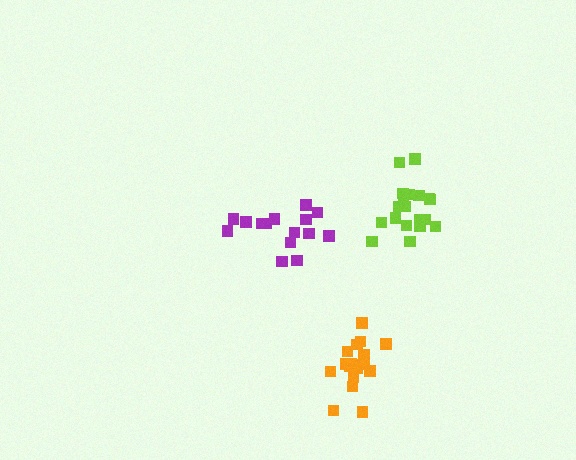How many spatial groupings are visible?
There are 3 spatial groupings.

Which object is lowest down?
The orange cluster is bottommost.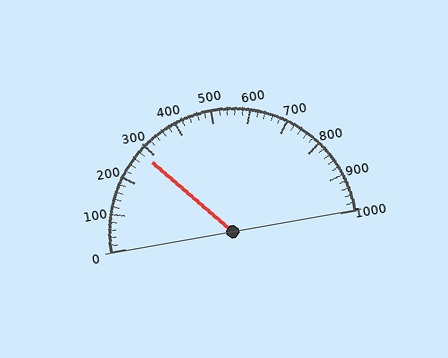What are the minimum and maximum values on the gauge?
The gauge ranges from 0 to 1000.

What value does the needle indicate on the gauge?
The needle indicates approximately 280.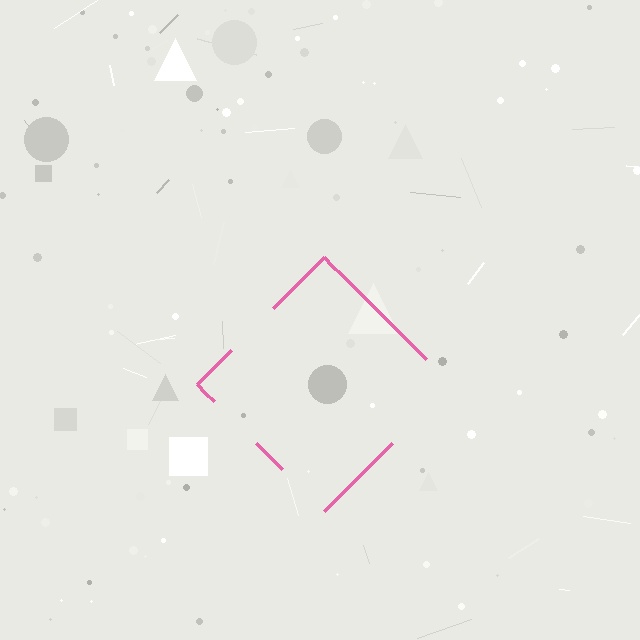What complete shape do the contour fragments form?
The contour fragments form a diamond.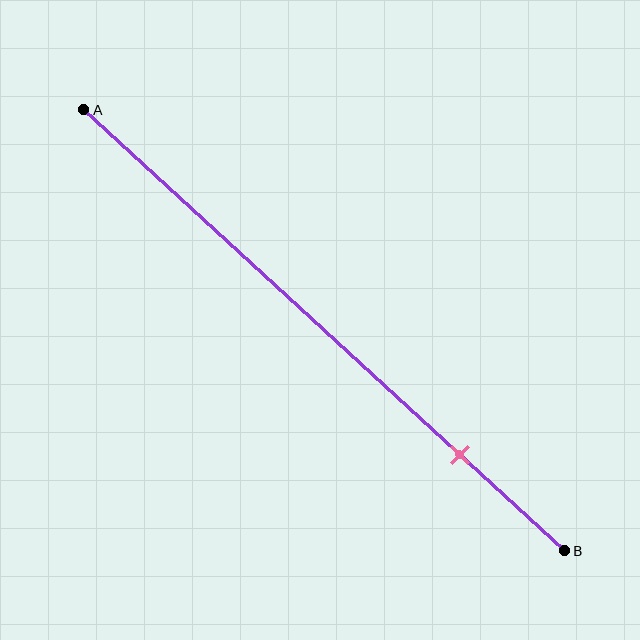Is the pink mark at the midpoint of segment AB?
No, the mark is at about 80% from A, not at the 50% midpoint.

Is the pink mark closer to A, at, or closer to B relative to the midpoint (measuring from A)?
The pink mark is closer to point B than the midpoint of segment AB.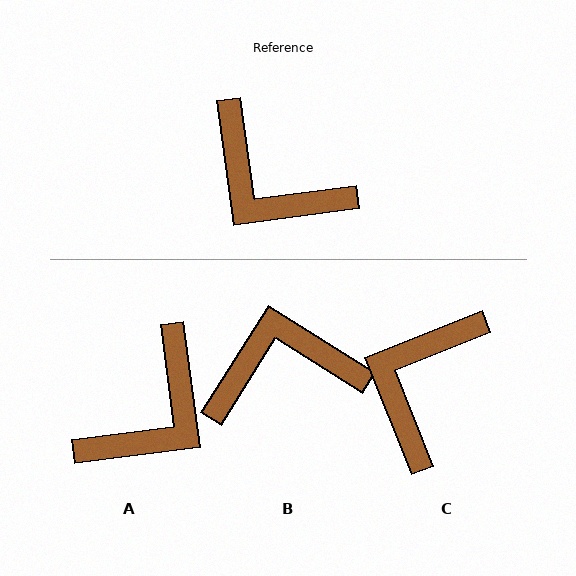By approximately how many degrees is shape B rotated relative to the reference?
Approximately 130 degrees clockwise.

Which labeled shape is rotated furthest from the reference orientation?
B, about 130 degrees away.